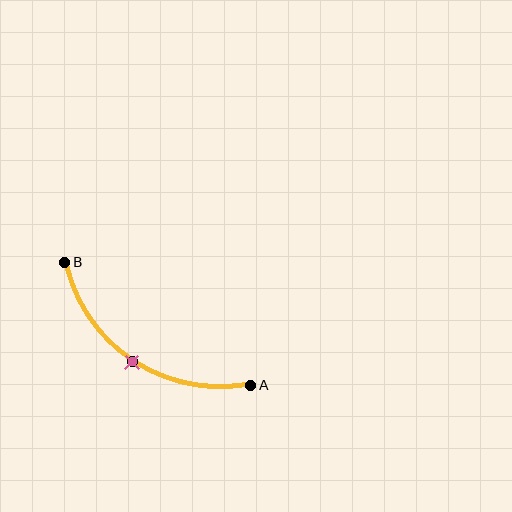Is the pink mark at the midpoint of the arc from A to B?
Yes. The pink mark lies on the arc at equal arc-length from both A and B — it is the arc midpoint.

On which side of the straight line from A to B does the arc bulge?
The arc bulges below the straight line connecting A and B.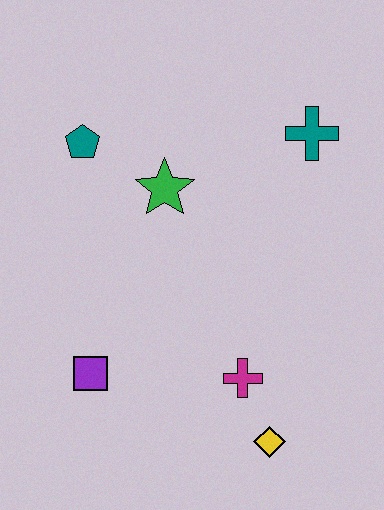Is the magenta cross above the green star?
No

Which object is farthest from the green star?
The yellow diamond is farthest from the green star.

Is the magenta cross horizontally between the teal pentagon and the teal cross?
Yes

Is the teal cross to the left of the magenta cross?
No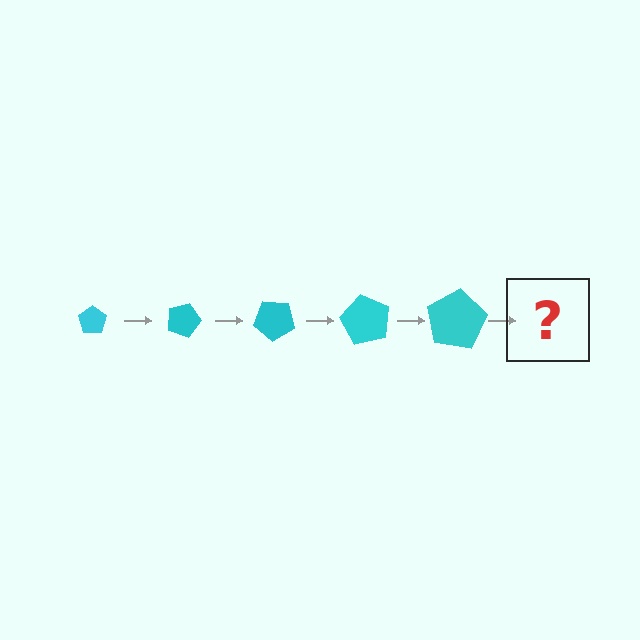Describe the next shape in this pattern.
It should be a pentagon, larger than the previous one and rotated 100 degrees from the start.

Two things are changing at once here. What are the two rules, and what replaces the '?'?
The two rules are that the pentagon grows larger each step and it rotates 20 degrees each step. The '?' should be a pentagon, larger than the previous one and rotated 100 degrees from the start.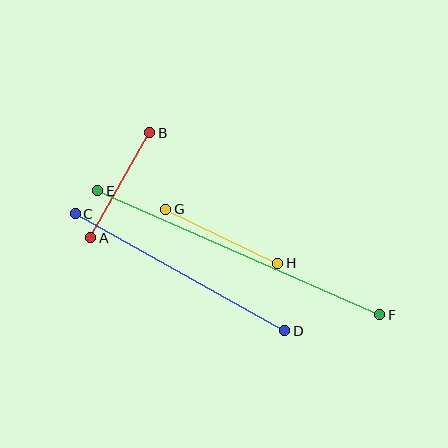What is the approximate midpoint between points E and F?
The midpoint is at approximately (239, 253) pixels.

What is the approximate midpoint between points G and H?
The midpoint is at approximately (222, 236) pixels.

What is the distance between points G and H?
The distance is approximately 125 pixels.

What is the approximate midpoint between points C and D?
The midpoint is at approximately (180, 272) pixels.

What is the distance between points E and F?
The distance is approximately 308 pixels.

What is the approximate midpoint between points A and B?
The midpoint is at approximately (120, 185) pixels.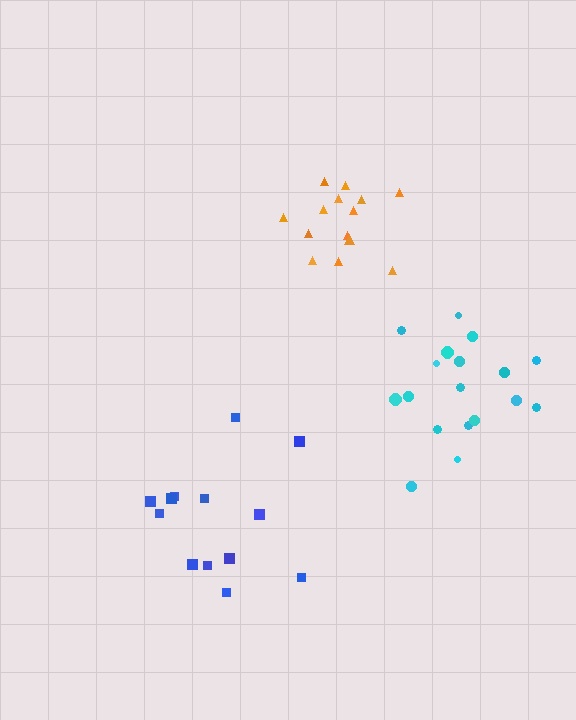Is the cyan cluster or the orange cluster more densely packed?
Orange.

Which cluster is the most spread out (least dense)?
Blue.